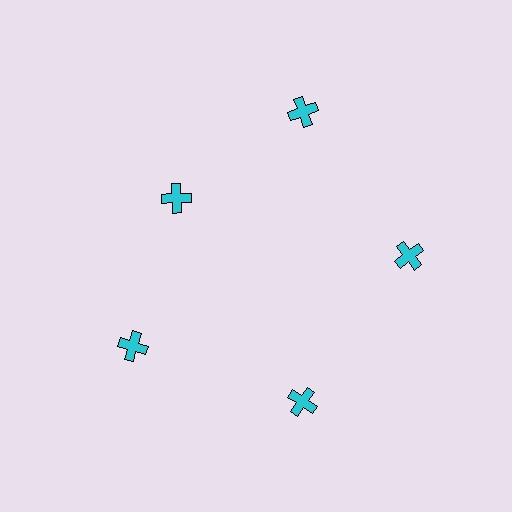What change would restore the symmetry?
The symmetry would be restored by moving it outward, back onto the ring so that all 5 crosses sit at equal angles and equal distance from the center.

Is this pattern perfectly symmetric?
No. The 5 cyan crosses are arranged in a ring, but one element near the 10 o'clock position is pulled inward toward the center, breaking the 5-fold rotational symmetry.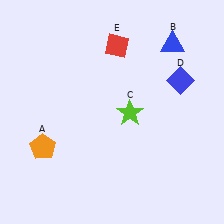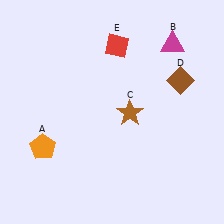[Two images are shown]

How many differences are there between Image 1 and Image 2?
There are 3 differences between the two images.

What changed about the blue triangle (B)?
In Image 1, B is blue. In Image 2, it changed to magenta.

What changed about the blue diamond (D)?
In Image 1, D is blue. In Image 2, it changed to brown.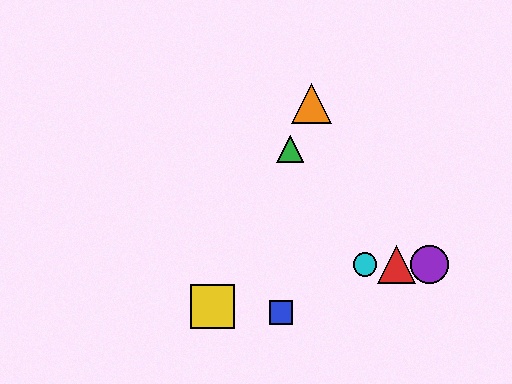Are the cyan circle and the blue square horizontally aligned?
No, the cyan circle is at y≈264 and the blue square is at y≈313.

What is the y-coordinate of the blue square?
The blue square is at y≈313.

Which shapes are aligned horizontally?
The red triangle, the purple circle, the cyan circle are aligned horizontally.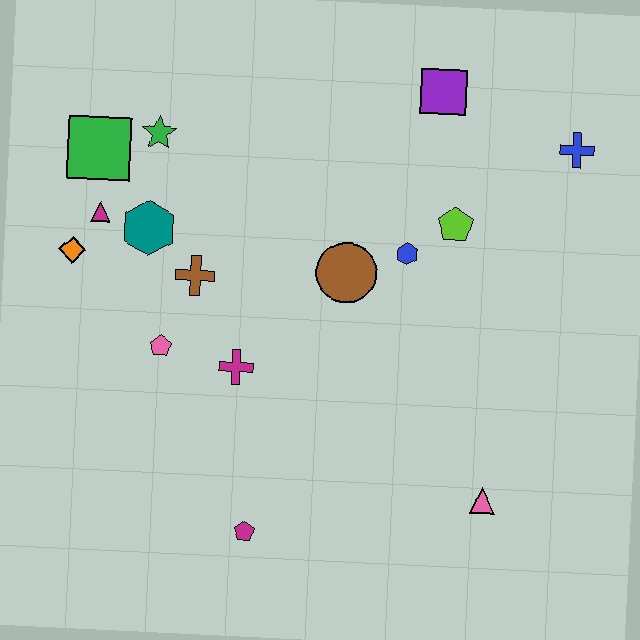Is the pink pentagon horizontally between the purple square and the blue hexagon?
No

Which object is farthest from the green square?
The pink triangle is farthest from the green square.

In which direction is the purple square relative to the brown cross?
The purple square is to the right of the brown cross.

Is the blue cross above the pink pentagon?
Yes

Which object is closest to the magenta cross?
The pink pentagon is closest to the magenta cross.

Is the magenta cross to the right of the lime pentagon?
No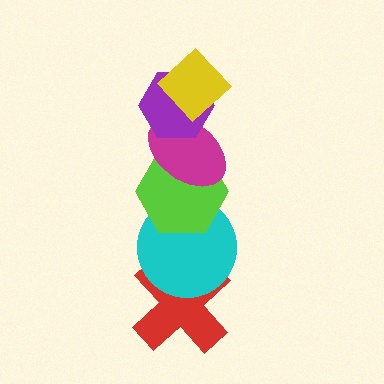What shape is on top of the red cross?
The cyan circle is on top of the red cross.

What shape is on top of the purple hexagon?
The yellow diamond is on top of the purple hexagon.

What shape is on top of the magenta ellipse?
The purple hexagon is on top of the magenta ellipse.